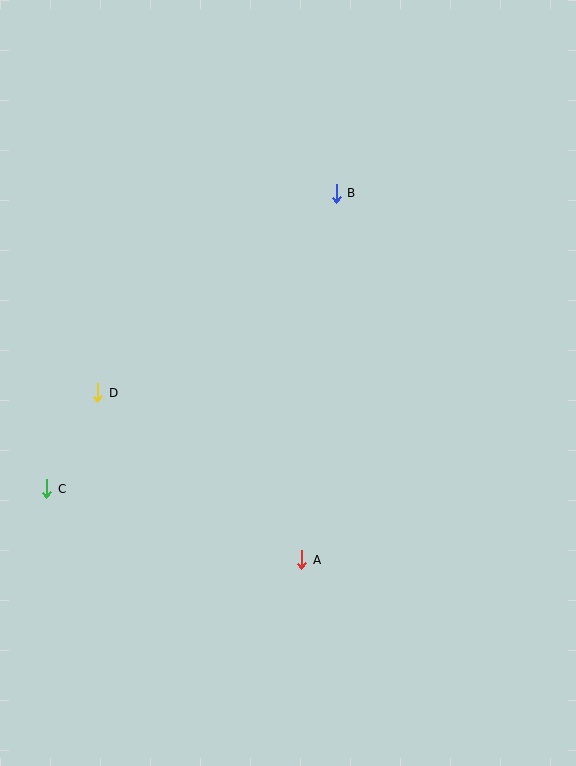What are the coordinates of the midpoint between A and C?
The midpoint between A and C is at (174, 524).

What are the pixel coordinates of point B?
Point B is at (336, 193).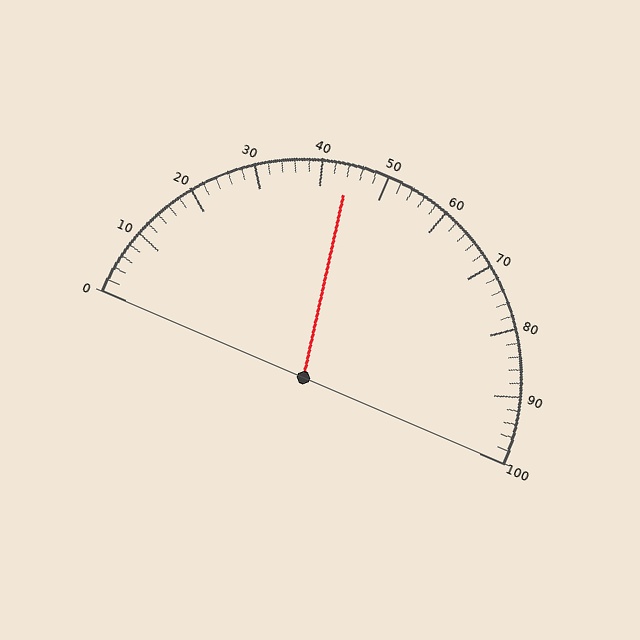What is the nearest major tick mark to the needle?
The nearest major tick mark is 40.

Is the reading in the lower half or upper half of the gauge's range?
The reading is in the lower half of the range (0 to 100).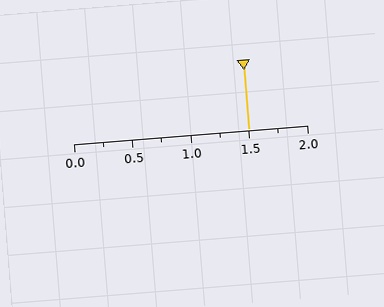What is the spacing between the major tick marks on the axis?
The major ticks are spaced 0.5 apart.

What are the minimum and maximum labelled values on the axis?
The axis runs from 0.0 to 2.0.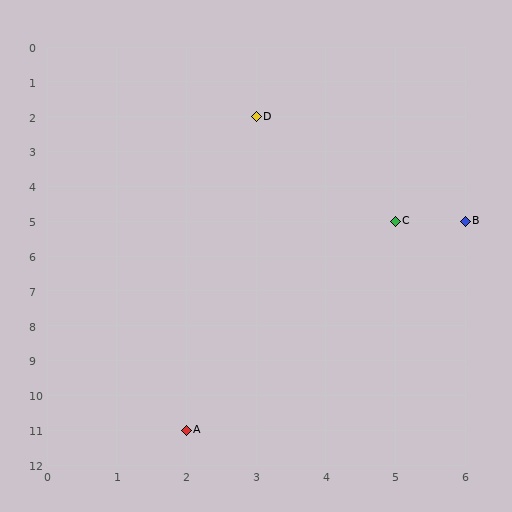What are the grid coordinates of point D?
Point D is at grid coordinates (3, 2).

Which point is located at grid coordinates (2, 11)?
Point A is at (2, 11).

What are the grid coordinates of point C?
Point C is at grid coordinates (5, 5).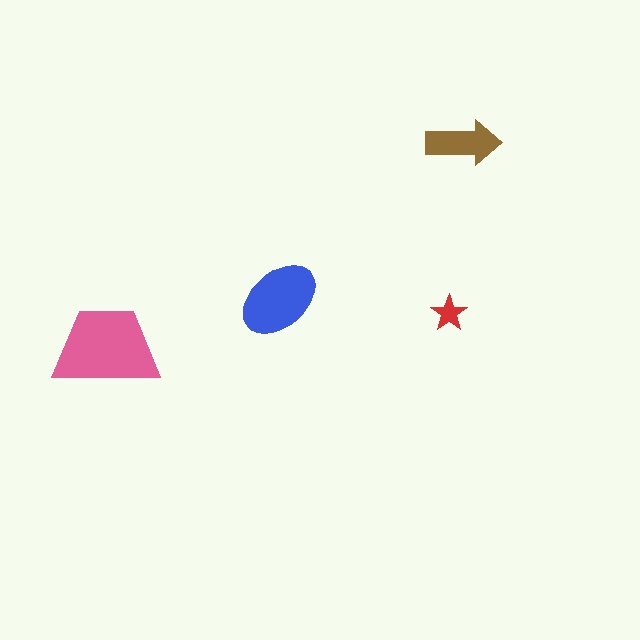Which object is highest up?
The brown arrow is topmost.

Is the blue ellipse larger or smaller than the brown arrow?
Larger.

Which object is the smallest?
The red star.